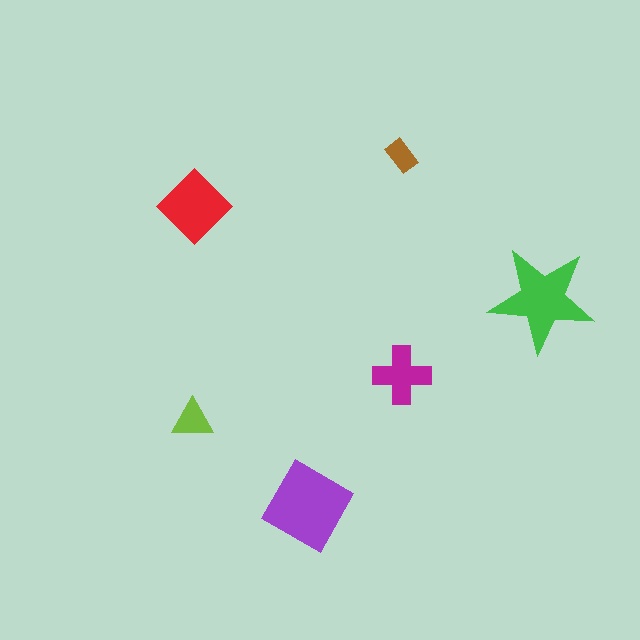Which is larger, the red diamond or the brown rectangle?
The red diamond.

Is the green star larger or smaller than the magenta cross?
Larger.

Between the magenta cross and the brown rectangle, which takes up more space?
The magenta cross.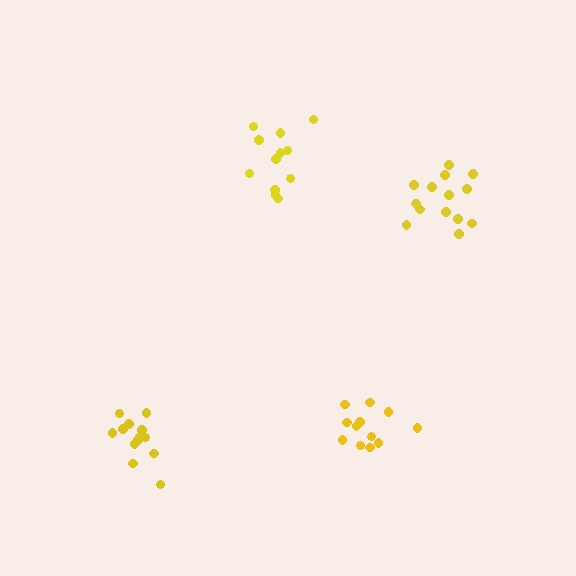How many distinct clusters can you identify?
There are 4 distinct clusters.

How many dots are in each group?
Group 1: 14 dots, Group 2: 12 dots, Group 3: 13 dots, Group 4: 12 dots (51 total).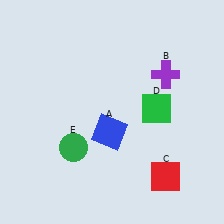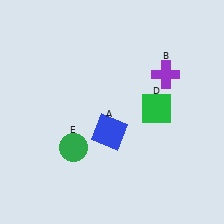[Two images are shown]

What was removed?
The red square (C) was removed in Image 2.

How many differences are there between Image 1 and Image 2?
There is 1 difference between the two images.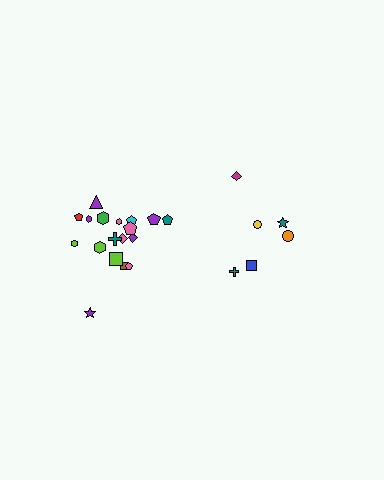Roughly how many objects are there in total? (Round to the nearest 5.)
Roughly 25 objects in total.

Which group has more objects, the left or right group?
The left group.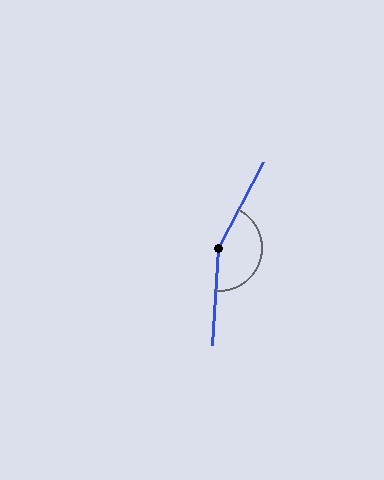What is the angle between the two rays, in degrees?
Approximately 156 degrees.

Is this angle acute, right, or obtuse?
It is obtuse.